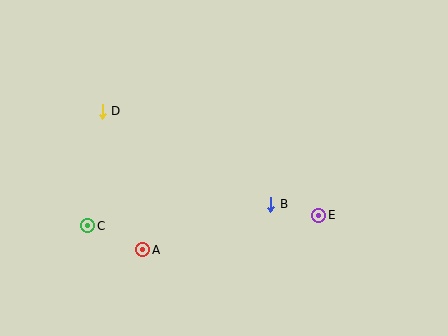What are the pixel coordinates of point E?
Point E is at (319, 215).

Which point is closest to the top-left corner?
Point D is closest to the top-left corner.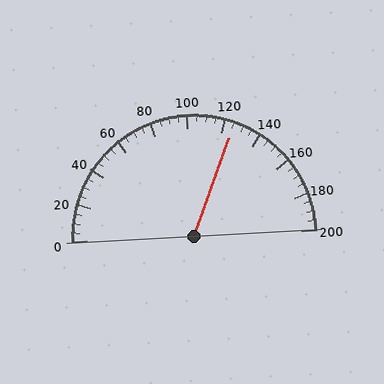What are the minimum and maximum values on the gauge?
The gauge ranges from 0 to 200.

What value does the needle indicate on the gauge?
The needle indicates approximately 125.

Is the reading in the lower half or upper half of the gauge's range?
The reading is in the upper half of the range (0 to 200).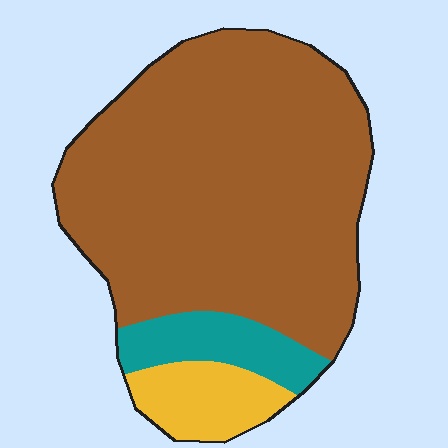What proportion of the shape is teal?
Teal covers roughly 10% of the shape.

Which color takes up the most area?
Brown, at roughly 80%.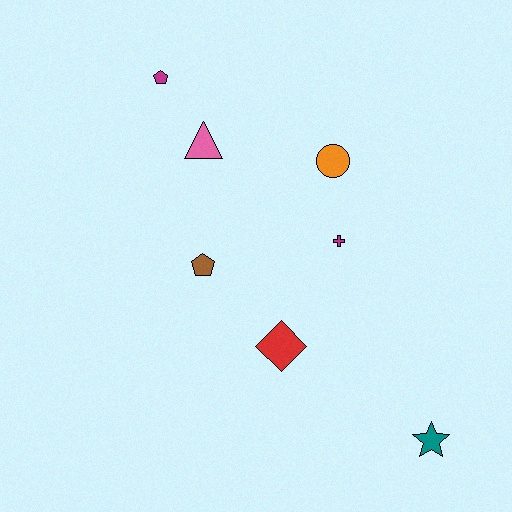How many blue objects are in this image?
There are no blue objects.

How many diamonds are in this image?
There is 1 diamond.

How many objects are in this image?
There are 7 objects.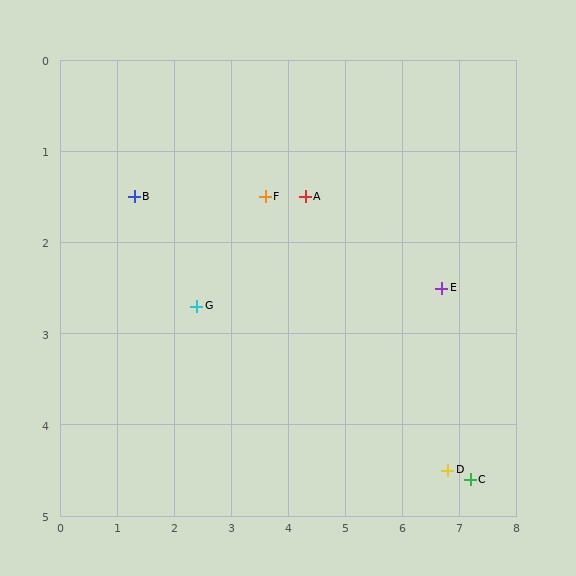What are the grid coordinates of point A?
Point A is at approximately (4.3, 1.5).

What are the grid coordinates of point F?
Point F is at approximately (3.6, 1.5).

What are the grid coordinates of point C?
Point C is at approximately (7.2, 4.6).